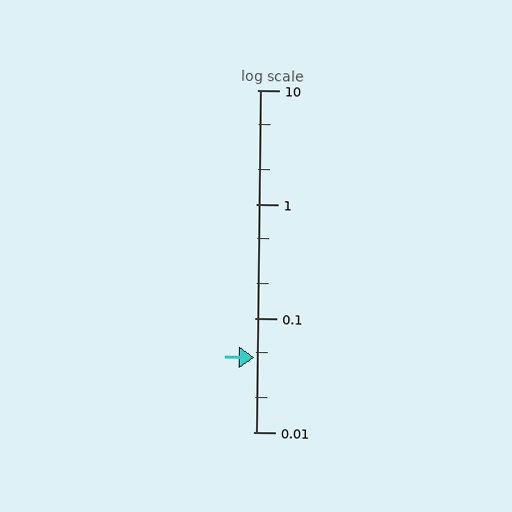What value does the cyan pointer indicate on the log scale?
The pointer indicates approximately 0.045.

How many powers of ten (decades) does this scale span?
The scale spans 3 decades, from 0.01 to 10.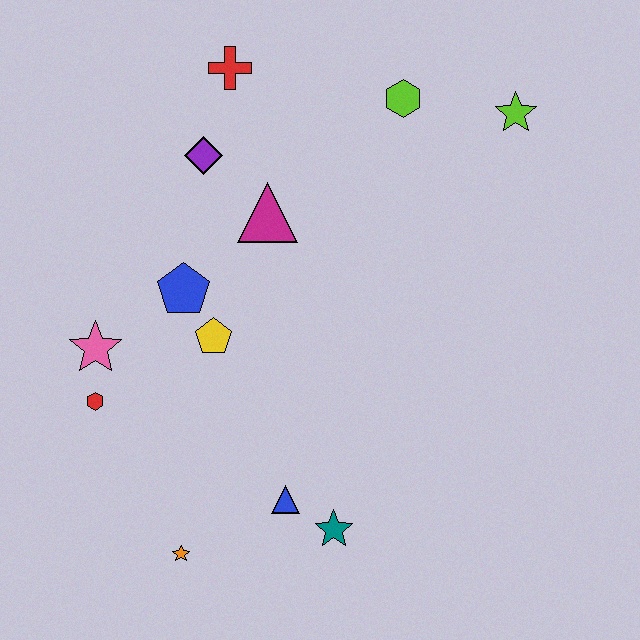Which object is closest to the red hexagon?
The pink star is closest to the red hexagon.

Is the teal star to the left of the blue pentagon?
No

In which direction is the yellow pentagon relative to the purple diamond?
The yellow pentagon is below the purple diamond.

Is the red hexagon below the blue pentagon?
Yes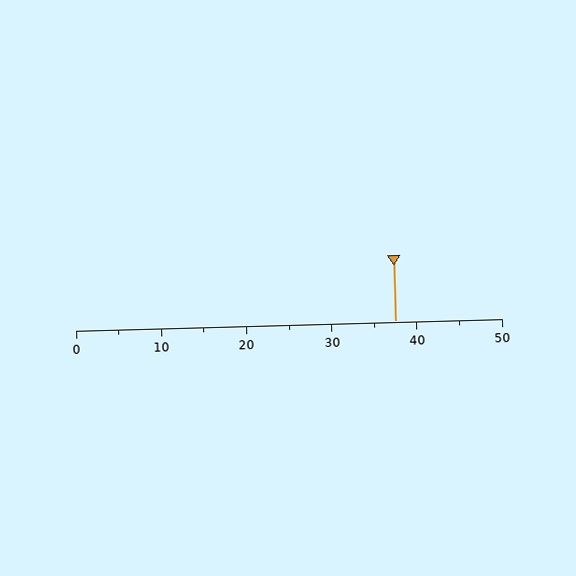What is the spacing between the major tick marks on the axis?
The major ticks are spaced 10 apart.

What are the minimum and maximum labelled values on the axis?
The axis runs from 0 to 50.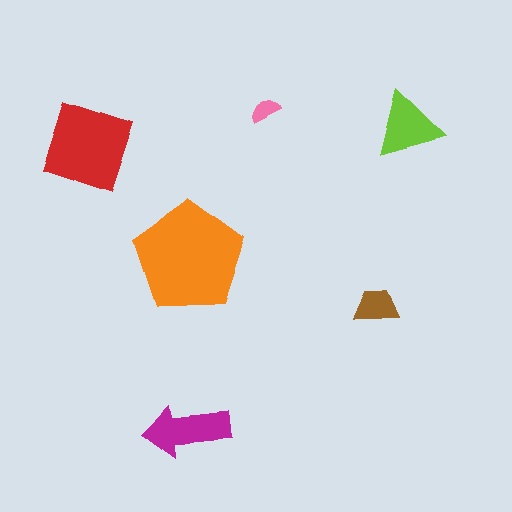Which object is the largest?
The orange pentagon.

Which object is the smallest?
The pink semicircle.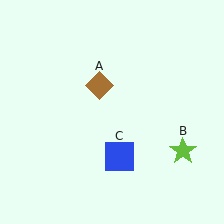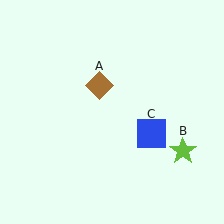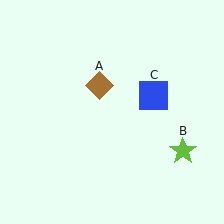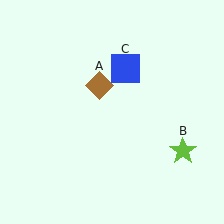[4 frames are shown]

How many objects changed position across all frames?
1 object changed position: blue square (object C).